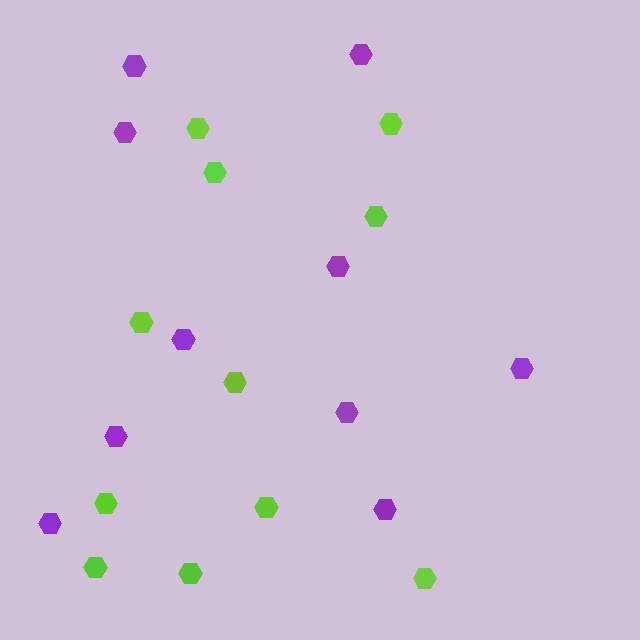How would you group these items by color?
There are 2 groups: one group of lime hexagons (11) and one group of purple hexagons (10).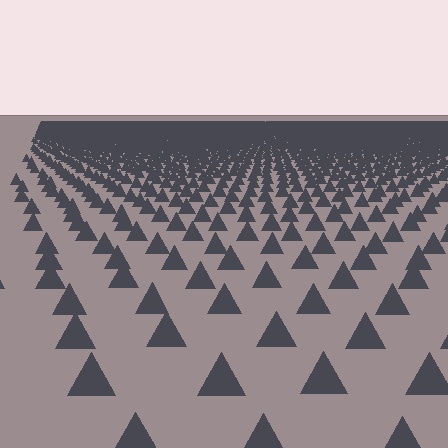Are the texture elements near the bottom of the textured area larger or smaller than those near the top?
Larger. Near the bottom, elements are closer to the viewer and appear at a bigger on-screen size.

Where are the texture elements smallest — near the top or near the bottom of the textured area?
Near the top.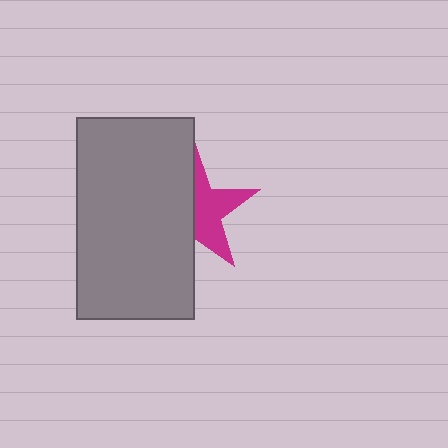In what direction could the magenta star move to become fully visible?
The magenta star could move right. That would shift it out from behind the gray rectangle entirely.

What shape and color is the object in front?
The object in front is a gray rectangle.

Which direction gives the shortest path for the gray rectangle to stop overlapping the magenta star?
Moving left gives the shortest separation.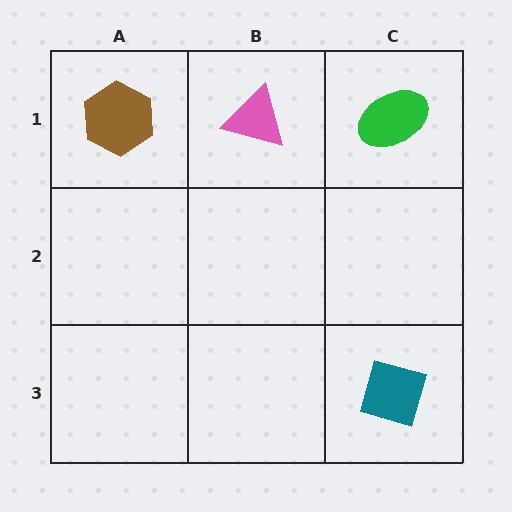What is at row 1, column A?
A brown hexagon.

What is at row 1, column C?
A green ellipse.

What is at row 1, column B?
A pink triangle.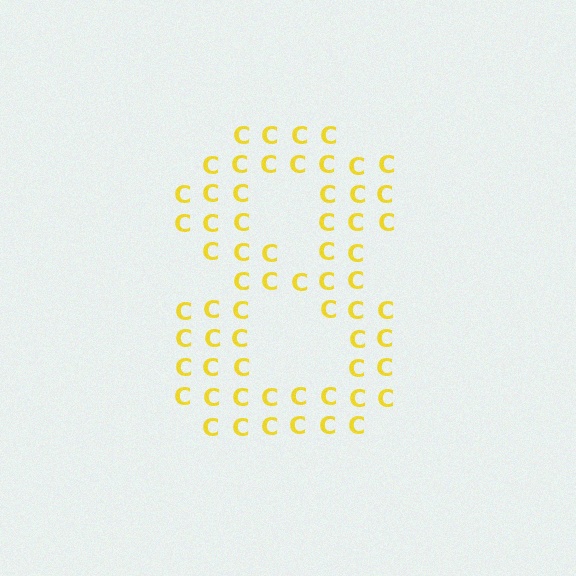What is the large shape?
The large shape is the digit 8.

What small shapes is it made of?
It is made of small letter C's.